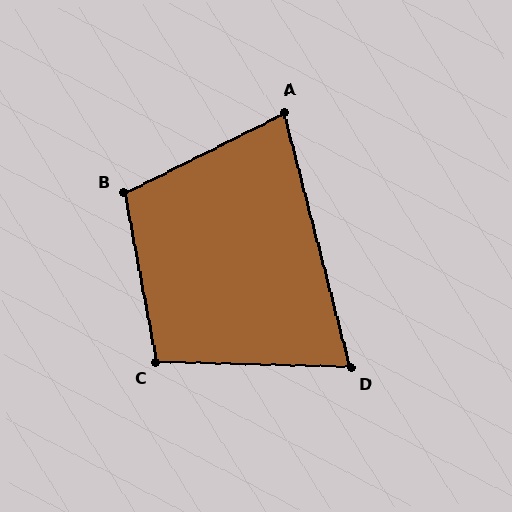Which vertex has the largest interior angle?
B, at approximately 106 degrees.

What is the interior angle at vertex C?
Approximately 102 degrees (obtuse).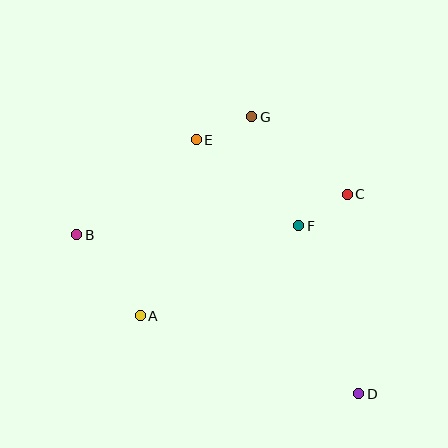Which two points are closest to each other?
Points C and F are closest to each other.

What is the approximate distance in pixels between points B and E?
The distance between B and E is approximately 152 pixels.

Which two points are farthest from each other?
Points B and D are farthest from each other.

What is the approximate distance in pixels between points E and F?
The distance between E and F is approximately 134 pixels.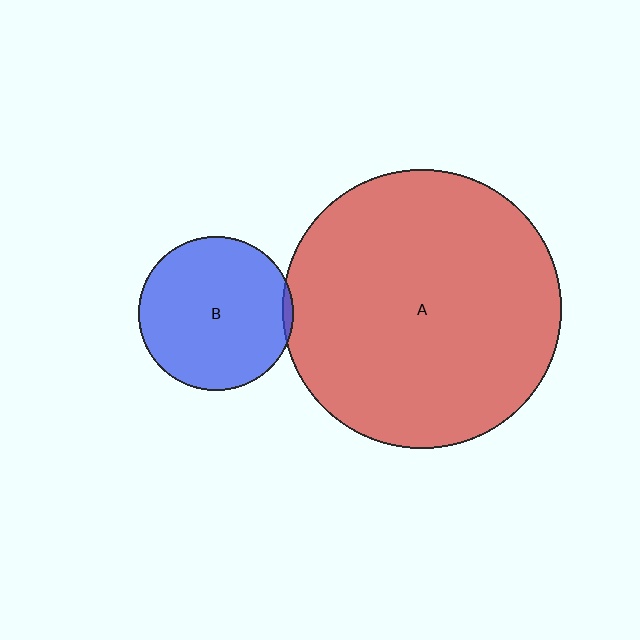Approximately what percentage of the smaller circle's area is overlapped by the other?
Approximately 5%.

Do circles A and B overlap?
Yes.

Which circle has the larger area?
Circle A (red).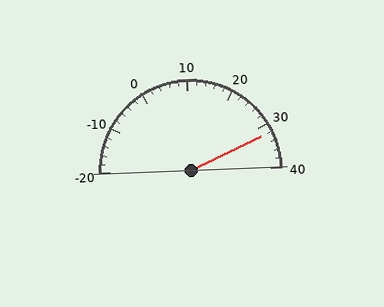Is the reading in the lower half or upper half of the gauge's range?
The reading is in the upper half of the range (-20 to 40).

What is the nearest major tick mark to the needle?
The nearest major tick mark is 30.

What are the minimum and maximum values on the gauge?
The gauge ranges from -20 to 40.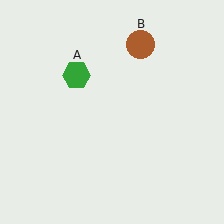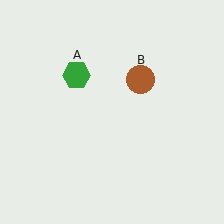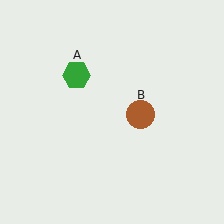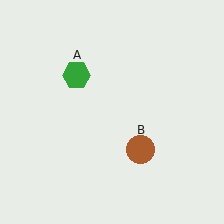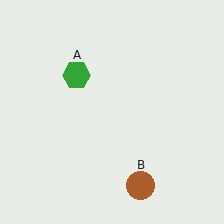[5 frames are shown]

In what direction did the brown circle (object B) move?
The brown circle (object B) moved down.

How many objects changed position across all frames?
1 object changed position: brown circle (object B).